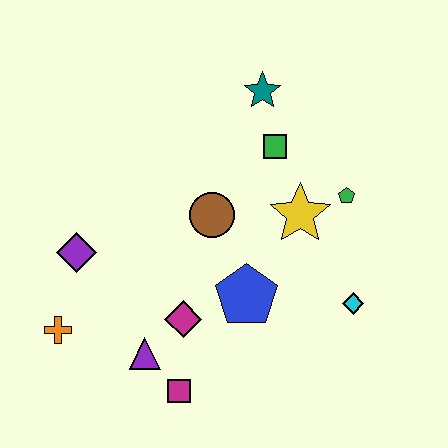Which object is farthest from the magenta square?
The teal star is farthest from the magenta square.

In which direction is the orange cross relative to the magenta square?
The orange cross is to the left of the magenta square.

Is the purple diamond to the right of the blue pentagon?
No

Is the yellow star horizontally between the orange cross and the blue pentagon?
No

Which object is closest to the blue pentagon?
The magenta diamond is closest to the blue pentagon.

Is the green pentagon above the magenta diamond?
Yes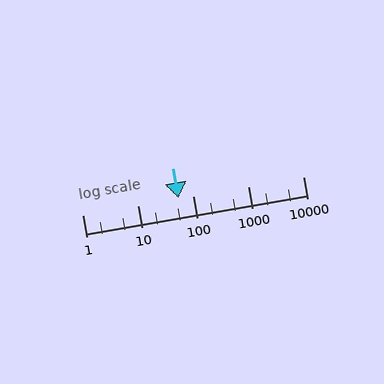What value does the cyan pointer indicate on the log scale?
The pointer indicates approximately 55.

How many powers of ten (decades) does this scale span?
The scale spans 4 decades, from 1 to 10000.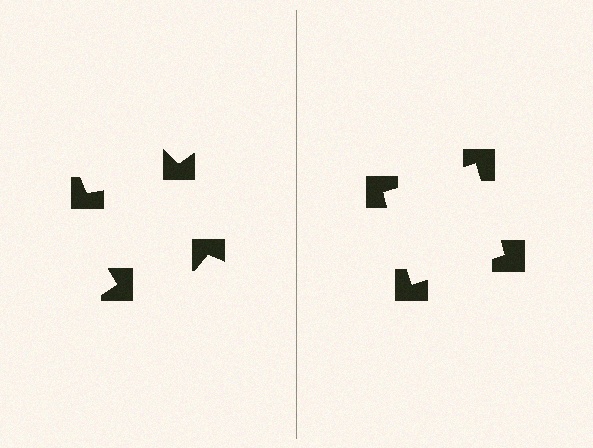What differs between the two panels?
The notched squares are positioned identically on both sides; only the wedge orientations differ. On the right they align to a square; on the left they are misaligned.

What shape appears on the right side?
An illusory square.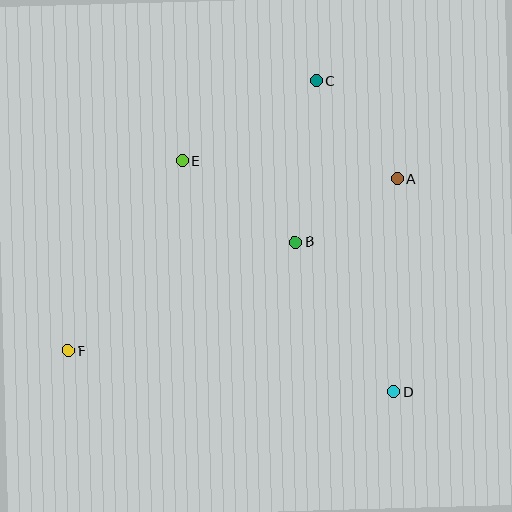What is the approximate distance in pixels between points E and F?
The distance between E and F is approximately 222 pixels.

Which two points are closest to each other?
Points A and B are closest to each other.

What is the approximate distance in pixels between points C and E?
The distance between C and E is approximately 156 pixels.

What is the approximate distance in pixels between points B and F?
The distance between B and F is approximately 252 pixels.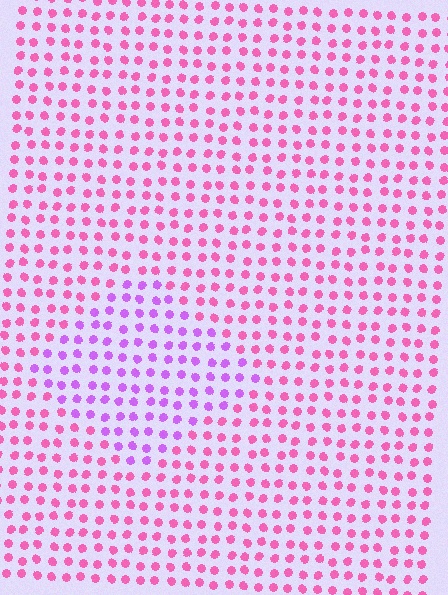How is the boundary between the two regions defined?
The boundary is defined purely by a slight shift in hue (about 41 degrees). Spacing, size, and orientation are identical on both sides.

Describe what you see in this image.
The image is filled with small pink elements in a uniform arrangement. A diamond-shaped region is visible where the elements are tinted to a slightly different hue, forming a subtle color boundary.